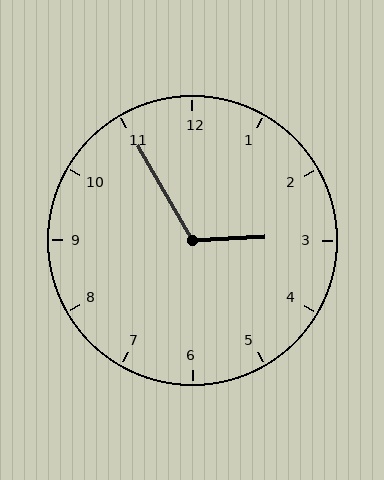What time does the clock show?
2:55.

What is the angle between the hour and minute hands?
Approximately 118 degrees.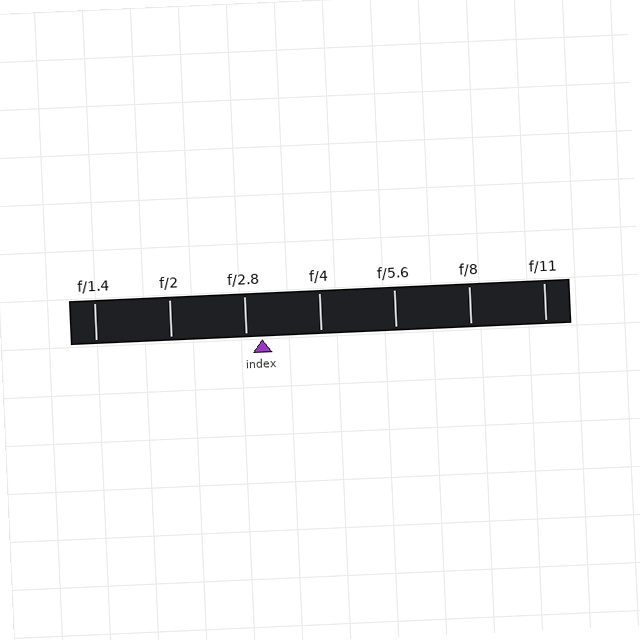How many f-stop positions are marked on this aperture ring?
There are 7 f-stop positions marked.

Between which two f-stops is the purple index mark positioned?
The index mark is between f/2.8 and f/4.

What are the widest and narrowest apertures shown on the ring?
The widest aperture shown is f/1.4 and the narrowest is f/11.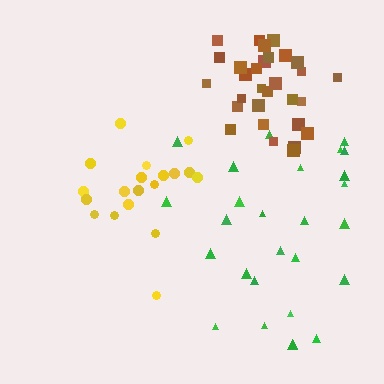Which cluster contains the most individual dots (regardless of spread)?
Brown (31).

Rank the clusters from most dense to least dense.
brown, yellow, green.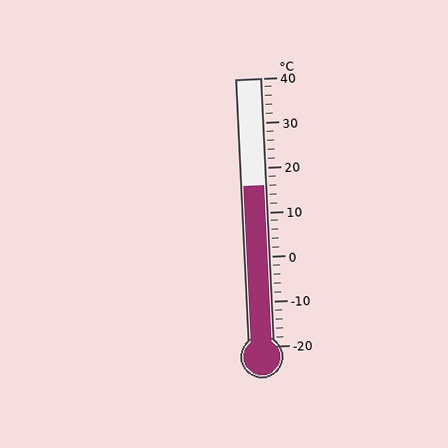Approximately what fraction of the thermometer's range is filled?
The thermometer is filled to approximately 60% of its range.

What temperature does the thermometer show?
The thermometer shows approximately 16°C.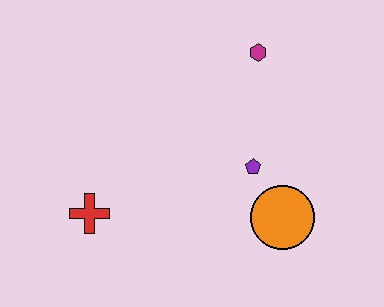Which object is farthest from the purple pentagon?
The red cross is farthest from the purple pentagon.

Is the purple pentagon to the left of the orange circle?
Yes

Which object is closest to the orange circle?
The purple pentagon is closest to the orange circle.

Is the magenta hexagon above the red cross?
Yes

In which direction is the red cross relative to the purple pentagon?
The red cross is to the left of the purple pentagon.